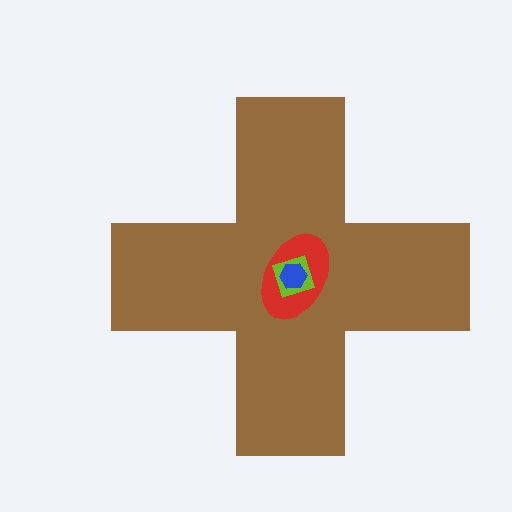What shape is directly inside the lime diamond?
The blue hexagon.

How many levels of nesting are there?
4.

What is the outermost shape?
The brown cross.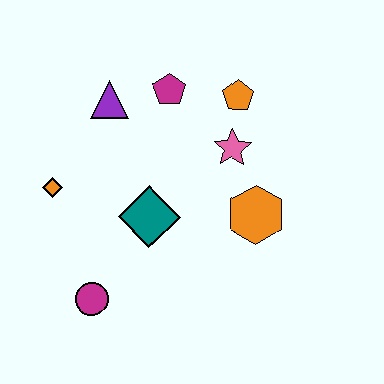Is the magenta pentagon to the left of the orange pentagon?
Yes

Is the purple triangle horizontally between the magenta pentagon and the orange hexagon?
No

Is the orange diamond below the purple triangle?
Yes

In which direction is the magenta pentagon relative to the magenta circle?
The magenta pentagon is above the magenta circle.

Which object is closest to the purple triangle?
The magenta pentagon is closest to the purple triangle.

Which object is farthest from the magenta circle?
The orange pentagon is farthest from the magenta circle.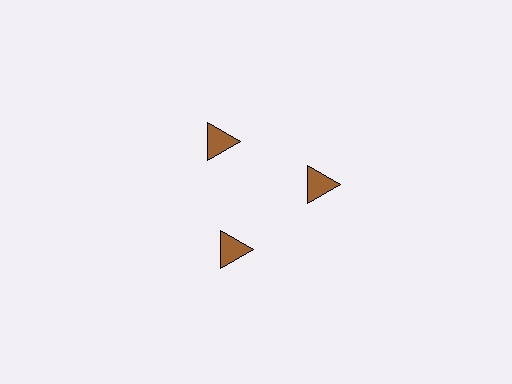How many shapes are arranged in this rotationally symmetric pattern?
There are 3 shapes, arranged in 3 groups of 1.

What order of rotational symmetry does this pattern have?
This pattern has 3-fold rotational symmetry.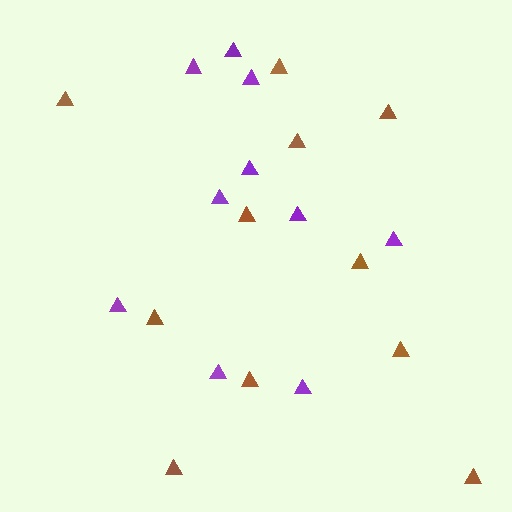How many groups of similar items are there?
There are 2 groups: one group of brown triangles (11) and one group of purple triangles (10).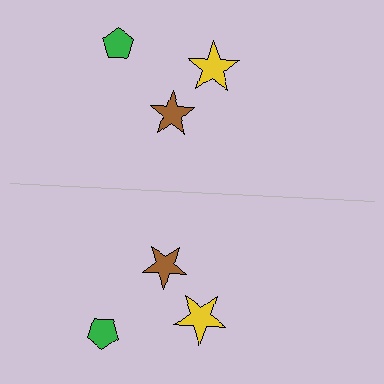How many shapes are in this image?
There are 6 shapes in this image.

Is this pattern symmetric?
Yes, this pattern has bilateral (reflection) symmetry.